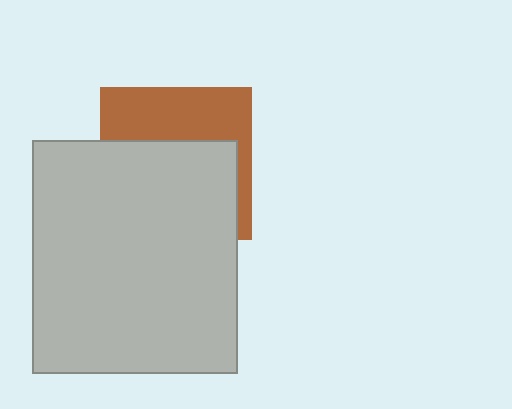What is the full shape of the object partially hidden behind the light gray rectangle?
The partially hidden object is a brown square.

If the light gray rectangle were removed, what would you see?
You would see the complete brown square.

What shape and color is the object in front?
The object in front is a light gray rectangle.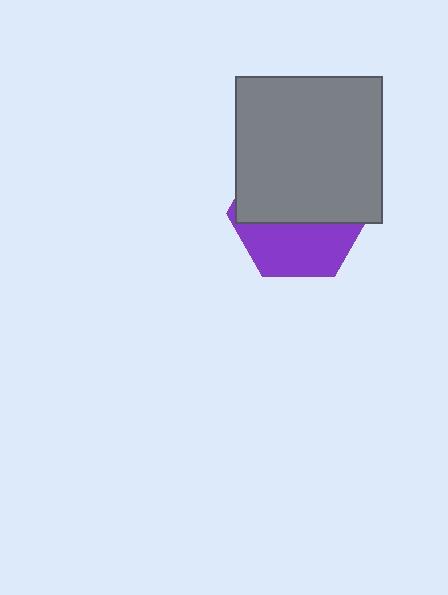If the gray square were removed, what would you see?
You would see the complete purple hexagon.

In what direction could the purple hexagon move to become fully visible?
The purple hexagon could move down. That would shift it out from behind the gray square entirely.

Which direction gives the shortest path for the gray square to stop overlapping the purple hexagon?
Moving up gives the shortest separation.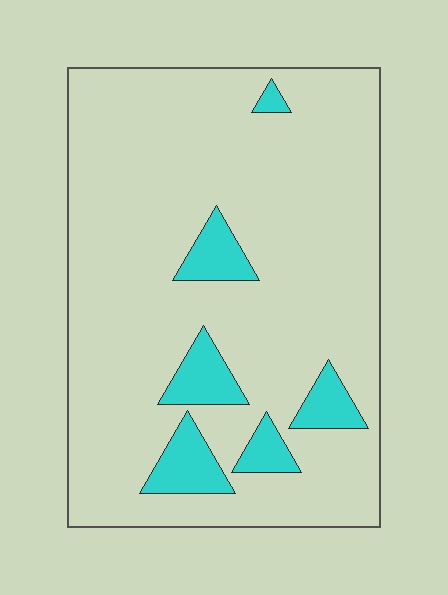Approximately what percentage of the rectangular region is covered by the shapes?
Approximately 10%.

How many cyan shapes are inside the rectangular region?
6.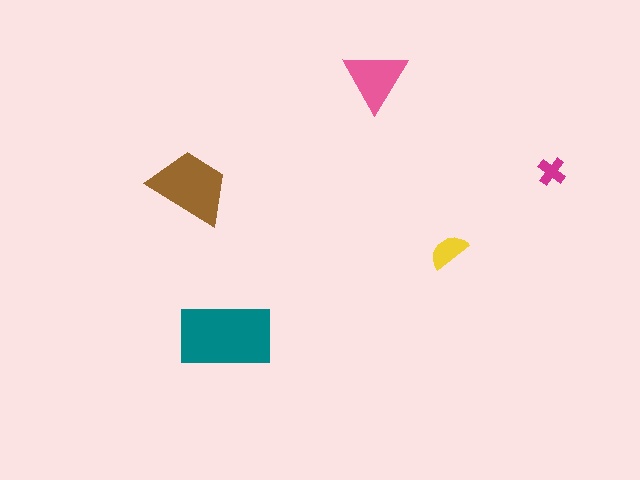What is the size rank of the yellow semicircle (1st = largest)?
4th.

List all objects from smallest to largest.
The magenta cross, the yellow semicircle, the pink triangle, the brown trapezoid, the teal rectangle.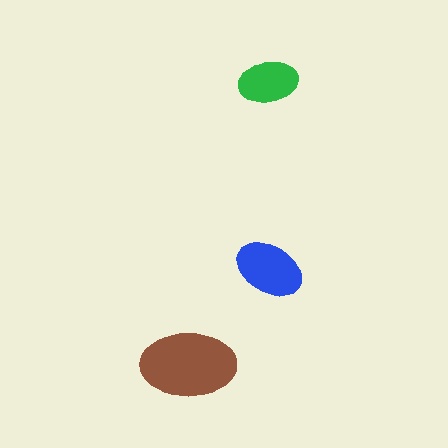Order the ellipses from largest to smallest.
the brown one, the blue one, the green one.